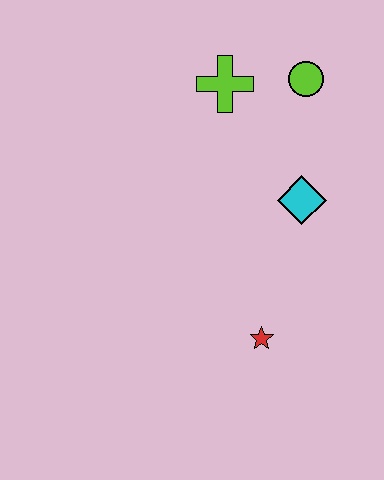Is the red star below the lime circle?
Yes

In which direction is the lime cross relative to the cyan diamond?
The lime cross is above the cyan diamond.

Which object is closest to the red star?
The cyan diamond is closest to the red star.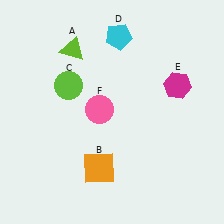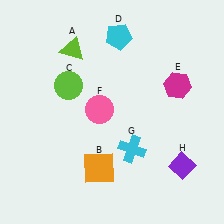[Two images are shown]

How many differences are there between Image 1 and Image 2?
There are 2 differences between the two images.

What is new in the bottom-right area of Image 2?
A cyan cross (G) was added in the bottom-right area of Image 2.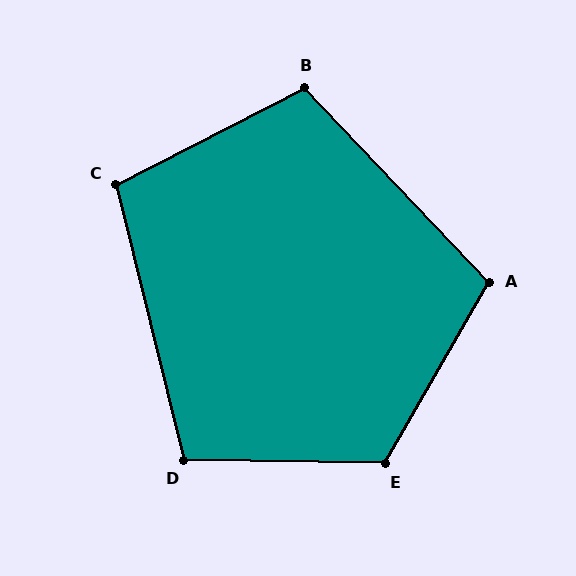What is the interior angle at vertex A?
Approximately 107 degrees (obtuse).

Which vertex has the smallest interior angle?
C, at approximately 103 degrees.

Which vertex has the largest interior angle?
E, at approximately 119 degrees.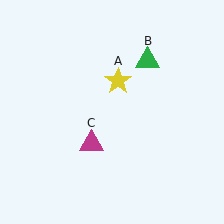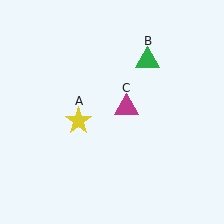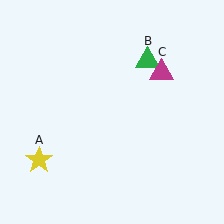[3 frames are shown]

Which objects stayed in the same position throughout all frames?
Green triangle (object B) remained stationary.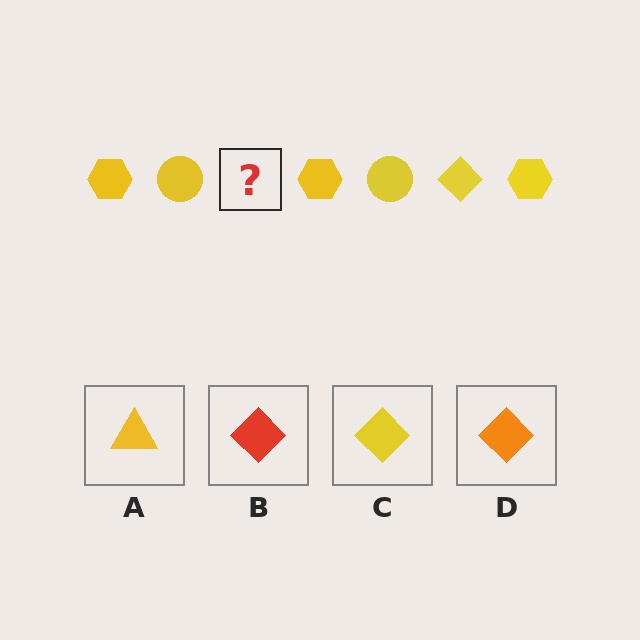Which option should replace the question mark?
Option C.